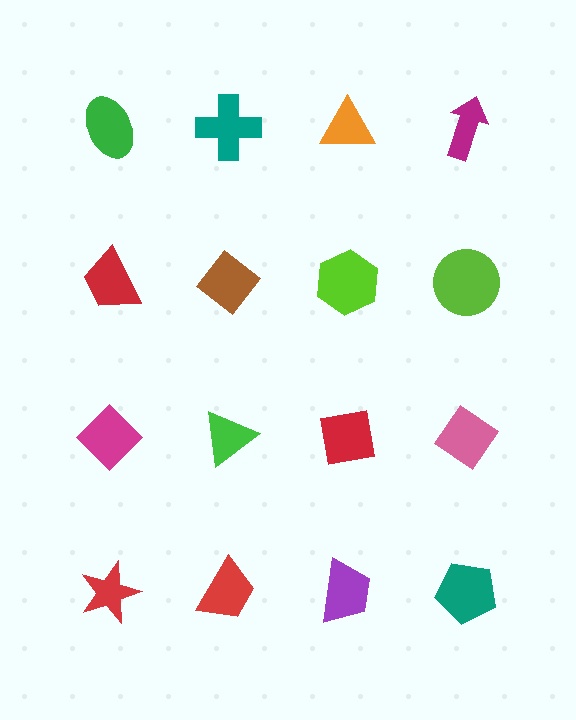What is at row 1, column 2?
A teal cross.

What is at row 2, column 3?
A lime hexagon.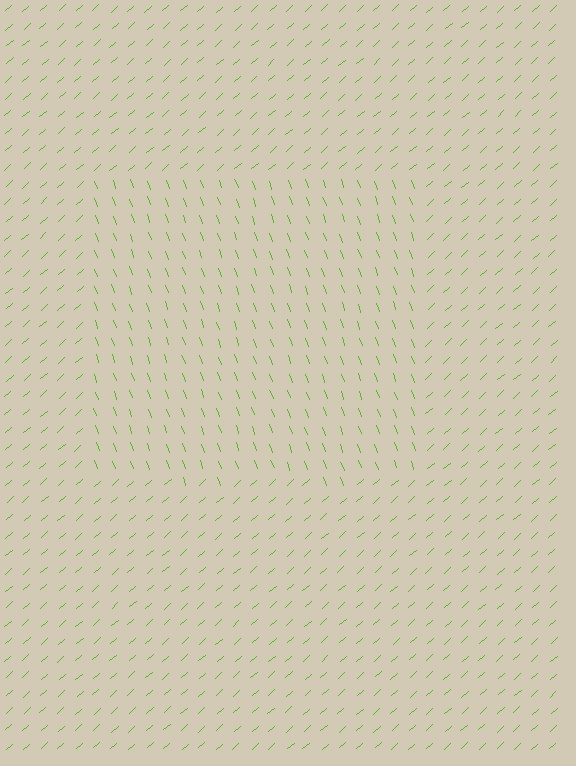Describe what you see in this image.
The image is filled with small lime line segments. A rectangle region in the image has lines oriented differently from the surrounding lines, creating a visible texture boundary.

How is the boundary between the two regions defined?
The boundary is defined purely by a change in line orientation (approximately 68 degrees difference). All lines are the same color and thickness.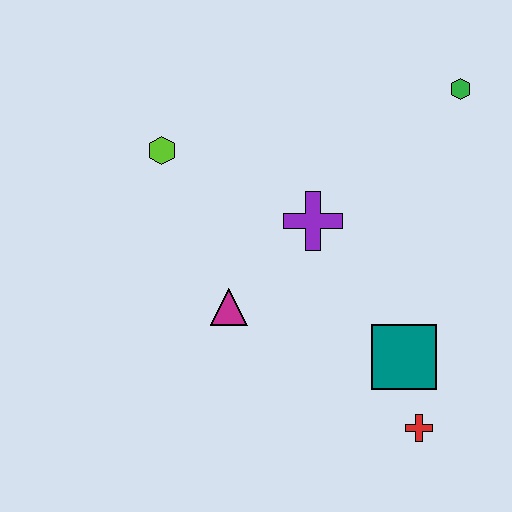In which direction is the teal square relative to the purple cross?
The teal square is below the purple cross.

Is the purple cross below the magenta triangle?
No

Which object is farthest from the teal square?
The lime hexagon is farthest from the teal square.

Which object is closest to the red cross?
The teal square is closest to the red cross.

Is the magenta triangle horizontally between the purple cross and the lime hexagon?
Yes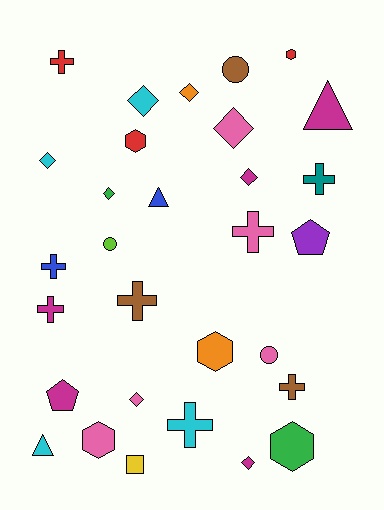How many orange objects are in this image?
There are 2 orange objects.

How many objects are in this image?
There are 30 objects.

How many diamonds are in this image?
There are 8 diamonds.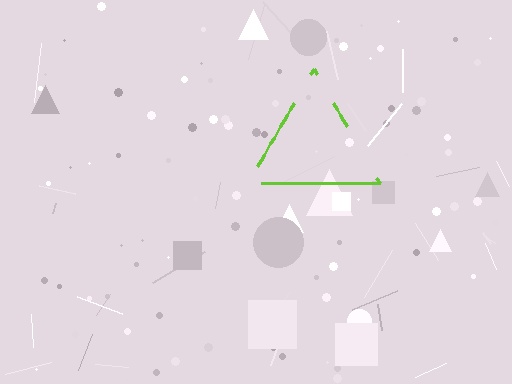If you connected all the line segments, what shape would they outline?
They would outline a triangle.